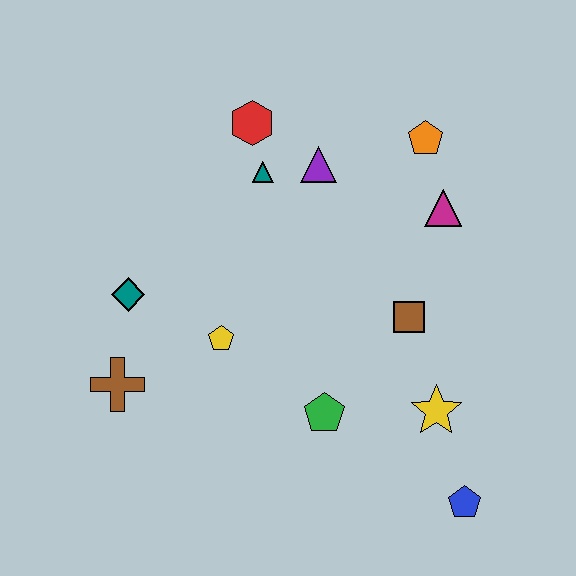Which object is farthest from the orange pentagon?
The brown cross is farthest from the orange pentagon.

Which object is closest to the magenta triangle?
The orange pentagon is closest to the magenta triangle.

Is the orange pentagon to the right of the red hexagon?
Yes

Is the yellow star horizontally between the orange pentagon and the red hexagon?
No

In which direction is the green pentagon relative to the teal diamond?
The green pentagon is to the right of the teal diamond.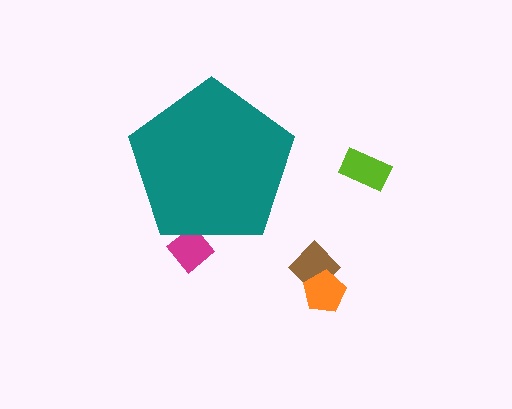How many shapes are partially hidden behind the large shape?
1 shape is partially hidden.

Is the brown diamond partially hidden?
No, the brown diamond is fully visible.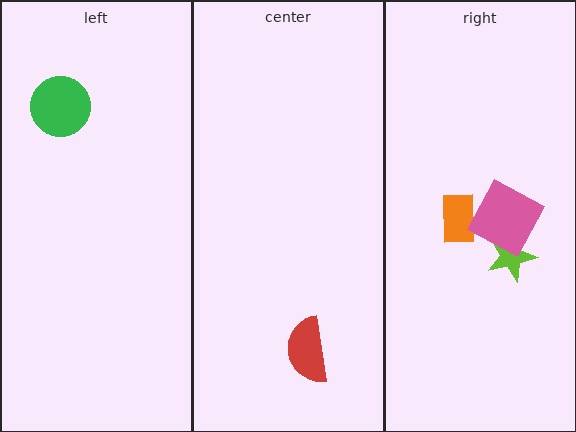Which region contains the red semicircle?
The center region.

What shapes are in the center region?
The red semicircle.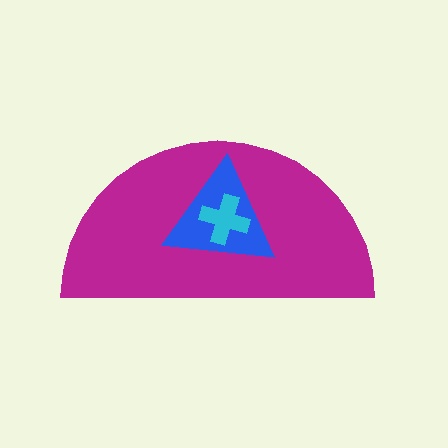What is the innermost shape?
The cyan cross.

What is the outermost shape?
The magenta semicircle.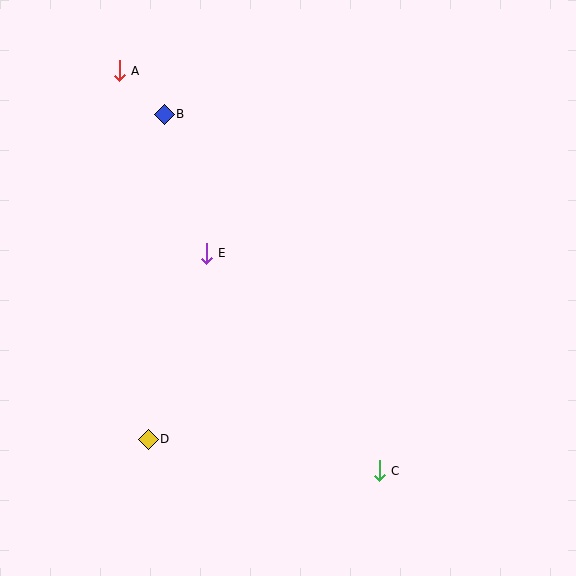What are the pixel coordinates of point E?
Point E is at (206, 253).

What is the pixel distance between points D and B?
The distance between D and B is 325 pixels.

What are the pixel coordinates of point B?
Point B is at (164, 114).